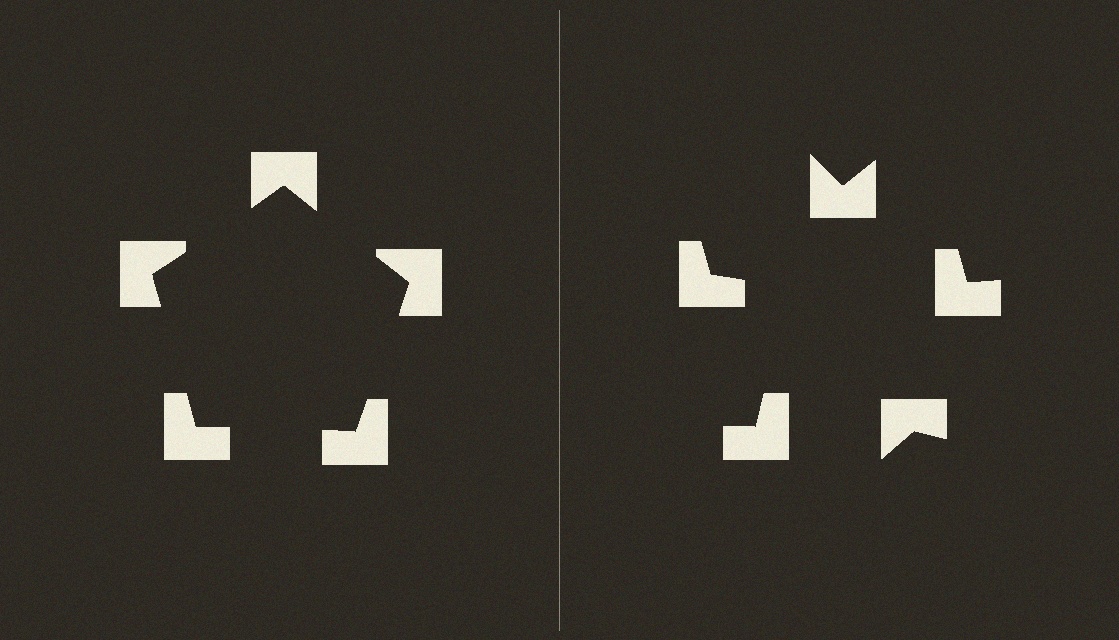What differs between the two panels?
The notched squares are positioned identically on both sides; only the wedge orientations differ. On the left they align to a pentagon; on the right they are misaligned.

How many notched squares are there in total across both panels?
10 — 5 on each side.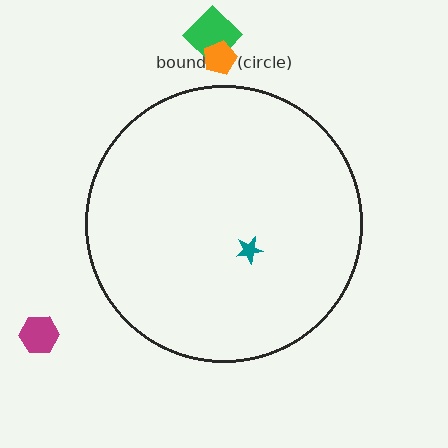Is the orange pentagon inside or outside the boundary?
Outside.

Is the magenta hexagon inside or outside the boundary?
Outside.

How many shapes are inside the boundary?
1 inside, 3 outside.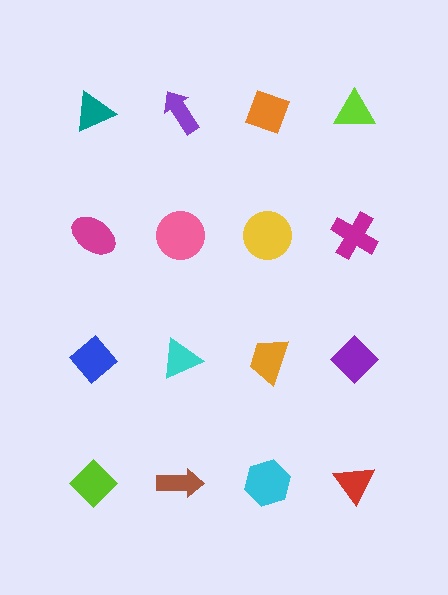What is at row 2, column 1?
A magenta ellipse.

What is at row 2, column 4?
A magenta cross.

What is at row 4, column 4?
A red triangle.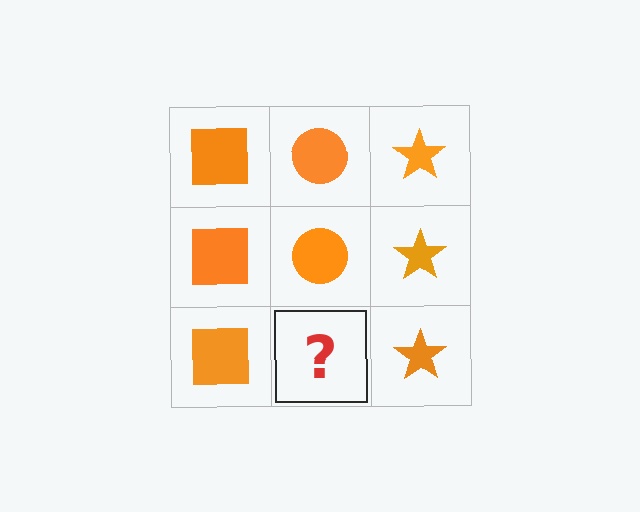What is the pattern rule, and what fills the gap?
The rule is that each column has a consistent shape. The gap should be filled with an orange circle.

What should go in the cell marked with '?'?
The missing cell should contain an orange circle.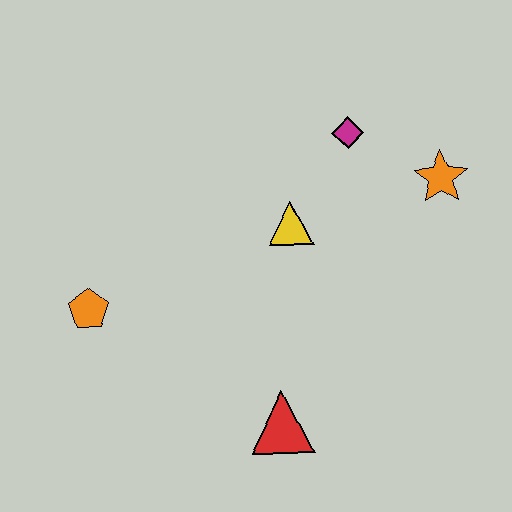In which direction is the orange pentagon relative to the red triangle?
The orange pentagon is to the left of the red triangle.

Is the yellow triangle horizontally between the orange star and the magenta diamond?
No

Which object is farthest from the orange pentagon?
The orange star is farthest from the orange pentagon.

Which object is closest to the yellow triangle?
The magenta diamond is closest to the yellow triangle.